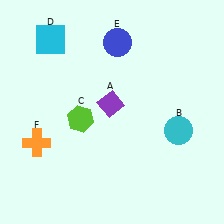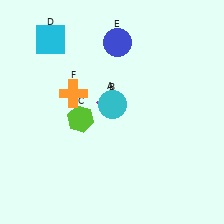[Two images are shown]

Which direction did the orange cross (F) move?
The orange cross (F) moved up.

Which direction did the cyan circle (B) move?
The cyan circle (B) moved left.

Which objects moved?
The objects that moved are: the cyan circle (B), the orange cross (F).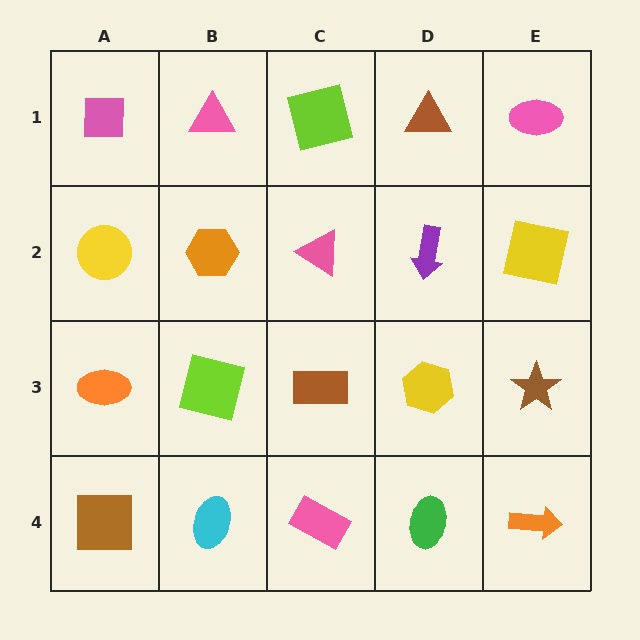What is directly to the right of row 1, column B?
A lime square.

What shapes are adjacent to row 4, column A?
An orange ellipse (row 3, column A), a cyan ellipse (row 4, column B).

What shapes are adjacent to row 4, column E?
A brown star (row 3, column E), a green ellipse (row 4, column D).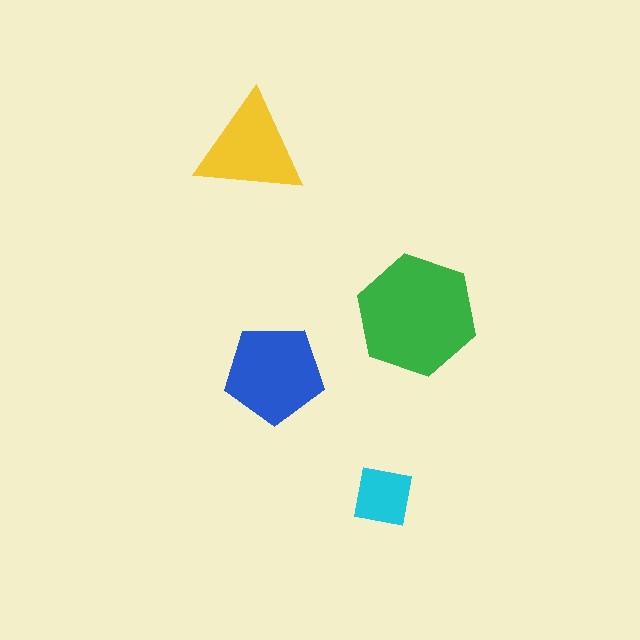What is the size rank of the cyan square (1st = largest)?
4th.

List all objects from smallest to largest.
The cyan square, the yellow triangle, the blue pentagon, the green hexagon.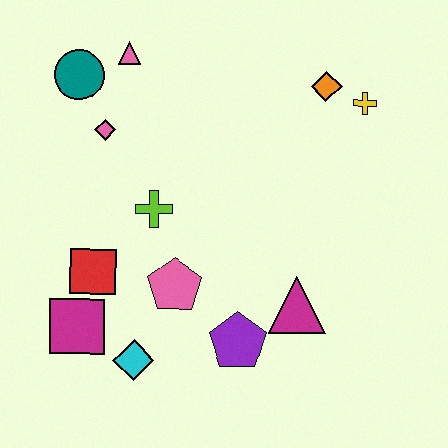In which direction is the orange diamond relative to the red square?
The orange diamond is to the right of the red square.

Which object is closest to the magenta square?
The red square is closest to the magenta square.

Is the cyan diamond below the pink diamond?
Yes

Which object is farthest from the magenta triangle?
The teal circle is farthest from the magenta triangle.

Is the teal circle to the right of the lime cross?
No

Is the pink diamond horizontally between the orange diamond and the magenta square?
Yes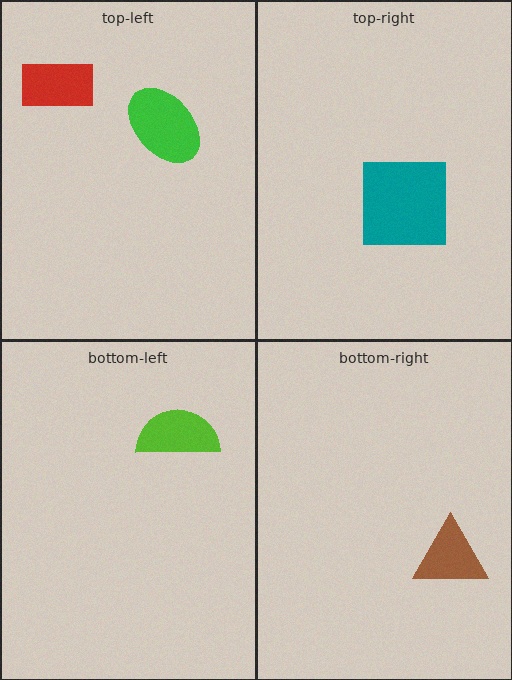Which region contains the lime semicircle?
The bottom-left region.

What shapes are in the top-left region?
The red rectangle, the green ellipse.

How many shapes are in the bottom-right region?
1.